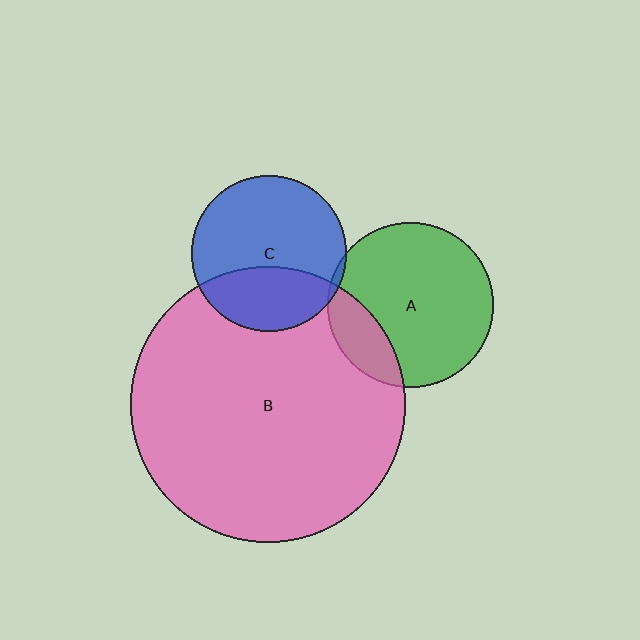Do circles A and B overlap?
Yes.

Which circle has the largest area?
Circle B (pink).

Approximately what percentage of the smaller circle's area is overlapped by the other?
Approximately 20%.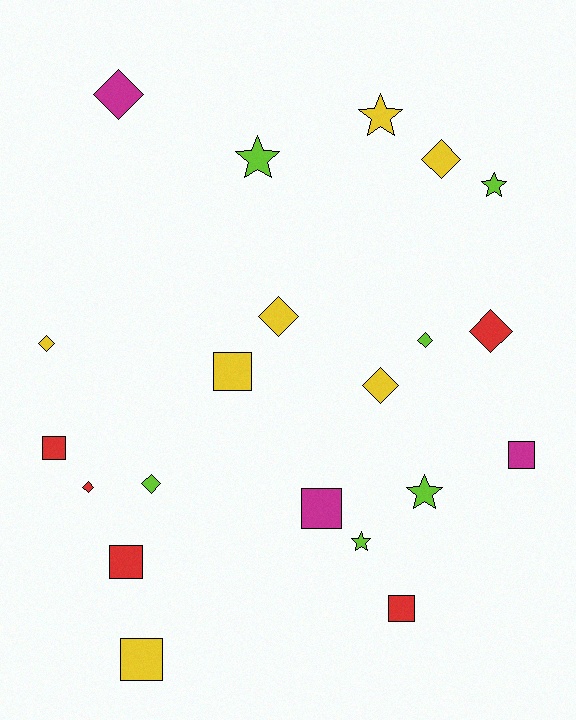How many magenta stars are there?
There are no magenta stars.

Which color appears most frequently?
Yellow, with 7 objects.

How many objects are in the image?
There are 21 objects.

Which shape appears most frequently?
Diamond, with 9 objects.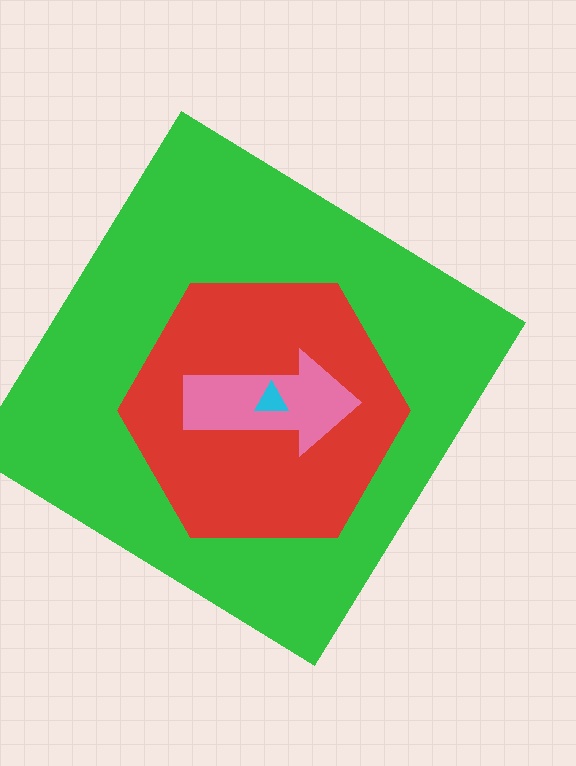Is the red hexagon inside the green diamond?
Yes.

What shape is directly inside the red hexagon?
The pink arrow.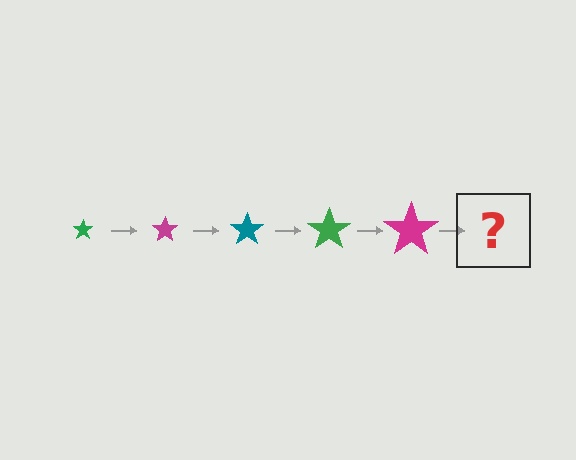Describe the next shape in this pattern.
It should be a teal star, larger than the previous one.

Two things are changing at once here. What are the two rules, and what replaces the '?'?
The two rules are that the star grows larger each step and the color cycles through green, magenta, and teal. The '?' should be a teal star, larger than the previous one.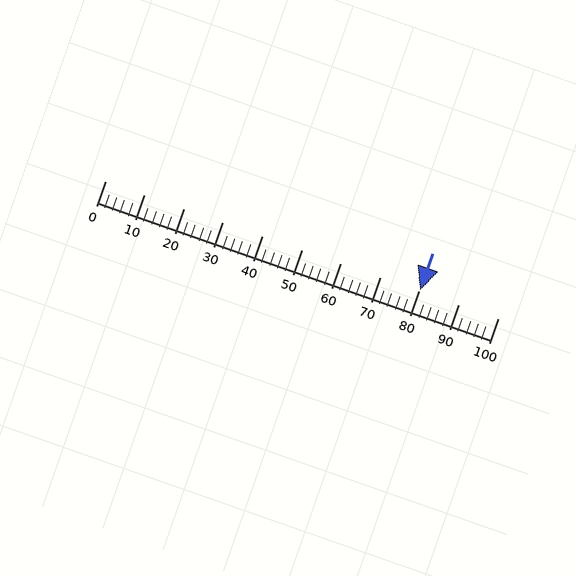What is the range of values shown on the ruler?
The ruler shows values from 0 to 100.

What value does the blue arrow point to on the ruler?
The blue arrow points to approximately 80.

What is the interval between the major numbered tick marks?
The major tick marks are spaced 10 units apart.